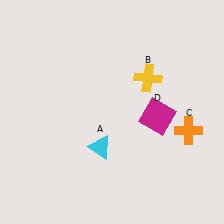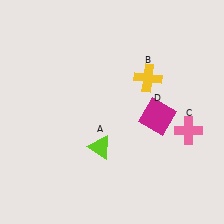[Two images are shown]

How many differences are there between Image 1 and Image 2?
There are 2 differences between the two images.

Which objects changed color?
A changed from cyan to lime. C changed from orange to pink.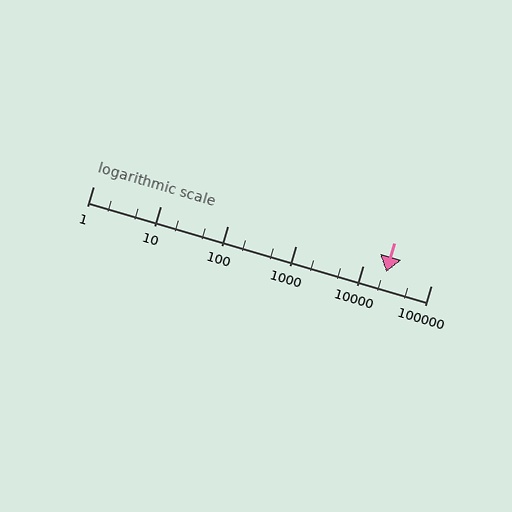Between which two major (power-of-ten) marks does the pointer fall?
The pointer is between 10000 and 100000.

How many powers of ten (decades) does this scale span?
The scale spans 5 decades, from 1 to 100000.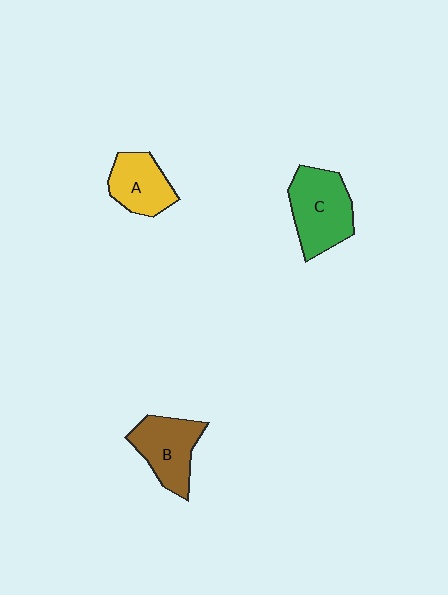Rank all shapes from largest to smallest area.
From largest to smallest: C (green), B (brown), A (yellow).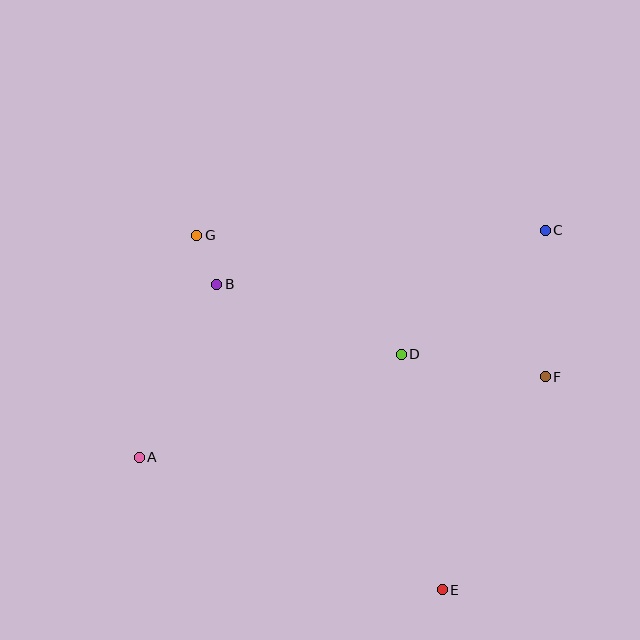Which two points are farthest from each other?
Points A and C are farthest from each other.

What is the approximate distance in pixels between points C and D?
The distance between C and D is approximately 190 pixels.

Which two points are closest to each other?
Points B and G are closest to each other.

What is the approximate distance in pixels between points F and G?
The distance between F and G is approximately 376 pixels.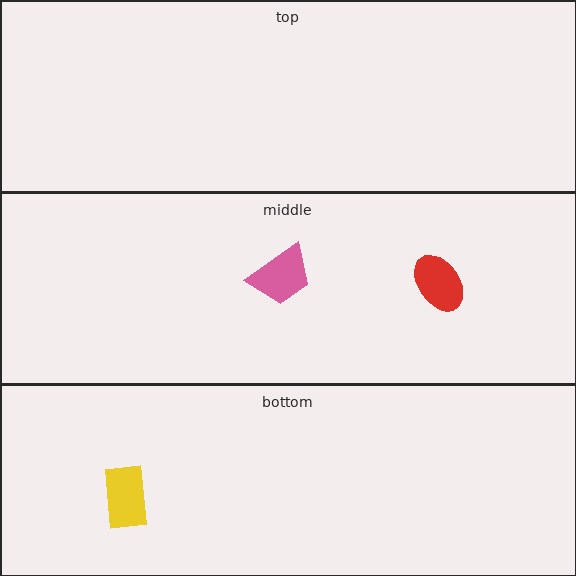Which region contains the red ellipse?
The middle region.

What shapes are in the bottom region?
The yellow rectangle.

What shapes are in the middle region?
The red ellipse, the pink trapezoid.